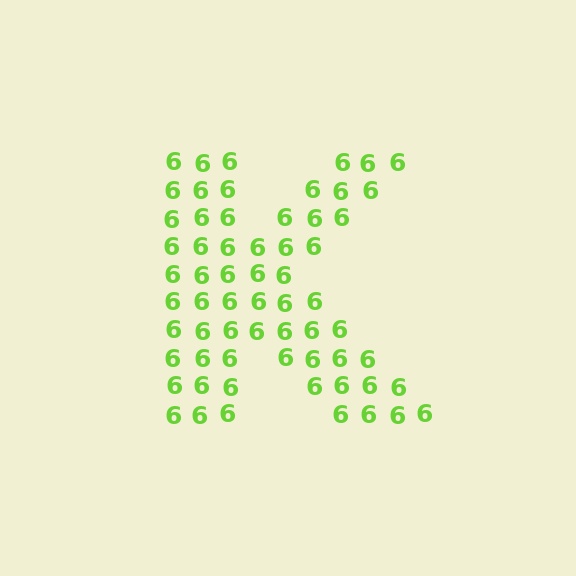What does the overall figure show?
The overall figure shows the letter K.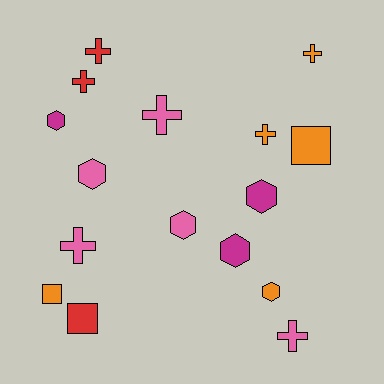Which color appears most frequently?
Orange, with 5 objects.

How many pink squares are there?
There are no pink squares.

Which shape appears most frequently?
Cross, with 7 objects.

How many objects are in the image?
There are 16 objects.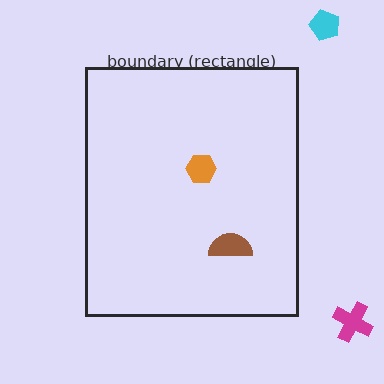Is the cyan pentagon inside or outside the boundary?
Outside.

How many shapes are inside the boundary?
2 inside, 2 outside.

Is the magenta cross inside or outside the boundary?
Outside.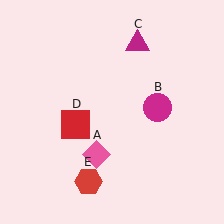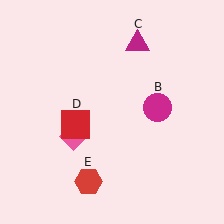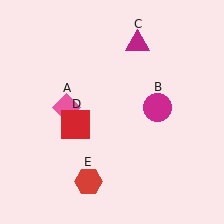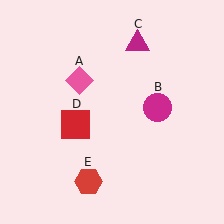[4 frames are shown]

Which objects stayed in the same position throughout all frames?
Magenta circle (object B) and magenta triangle (object C) and red square (object D) and red hexagon (object E) remained stationary.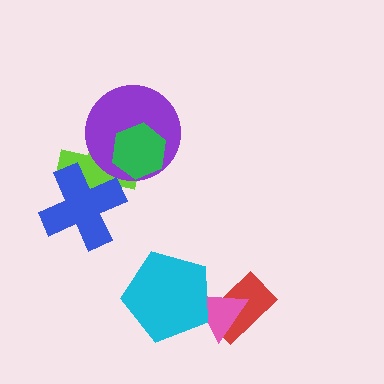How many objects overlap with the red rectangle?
1 object overlaps with the red rectangle.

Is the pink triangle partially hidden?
Yes, it is partially covered by another shape.